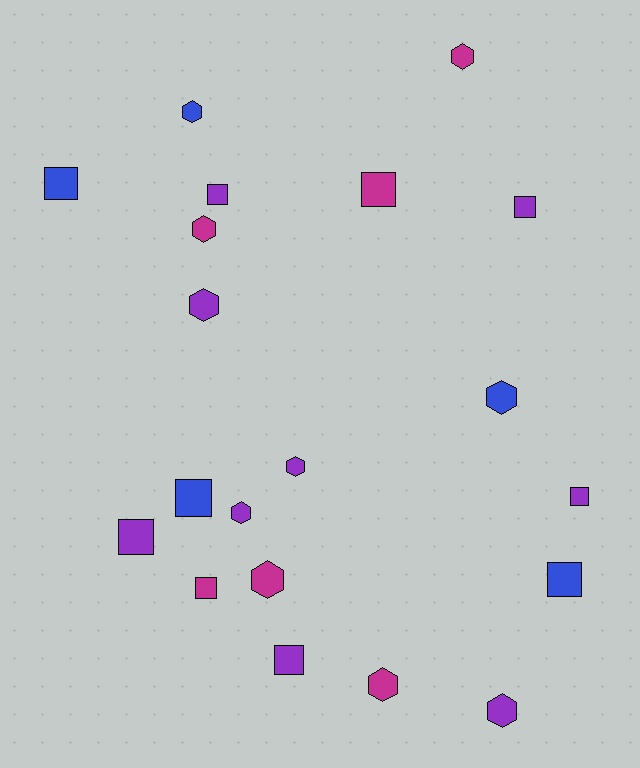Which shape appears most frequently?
Square, with 10 objects.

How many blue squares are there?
There are 3 blue squares.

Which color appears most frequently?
Purple, with 9 objects.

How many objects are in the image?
There are 20 objects.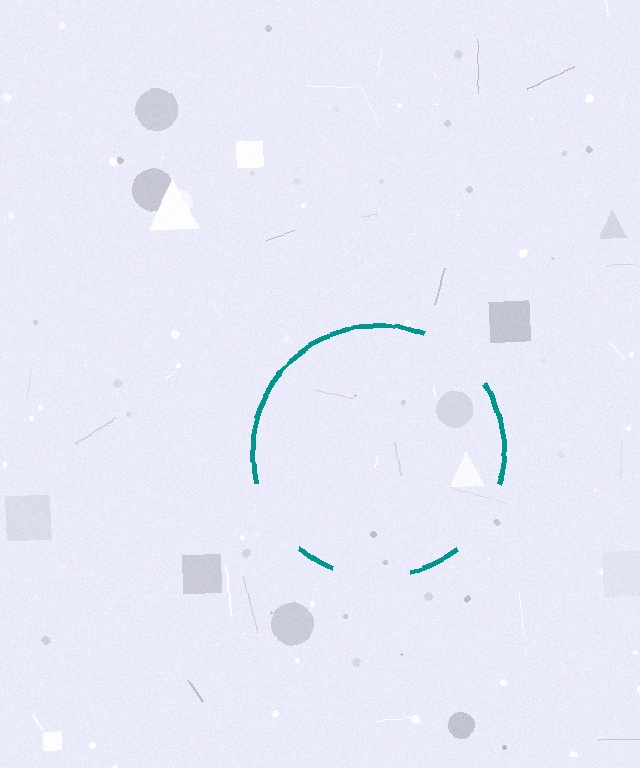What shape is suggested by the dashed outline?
The dashed outline suggests a circle.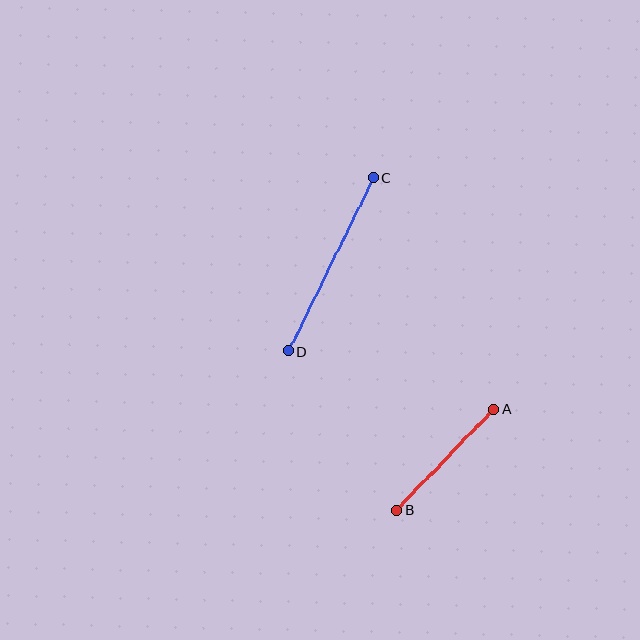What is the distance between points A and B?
The distance is approximately 140 pixels.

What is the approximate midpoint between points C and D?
The midpoint is at approximately (331, 264) pixels.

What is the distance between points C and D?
The distance is approximately 193 pixels.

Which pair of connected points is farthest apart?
Points C and D are farthest apart.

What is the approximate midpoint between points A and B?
The midpoint is at approximately (445, 460) pixels.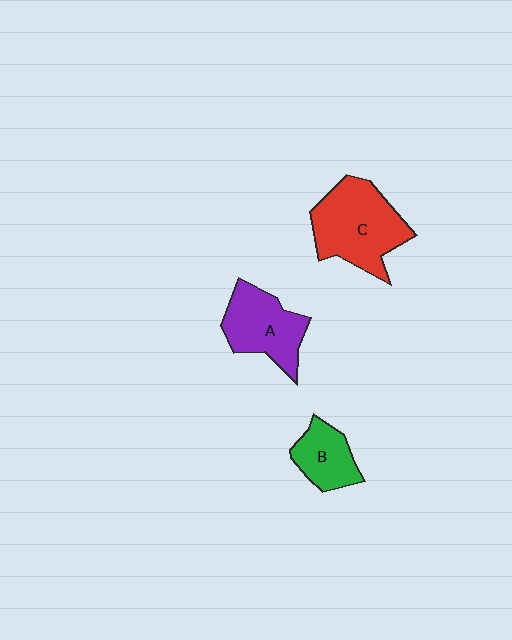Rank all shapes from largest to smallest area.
From largest to smallest: C (red), A (purple), B (green).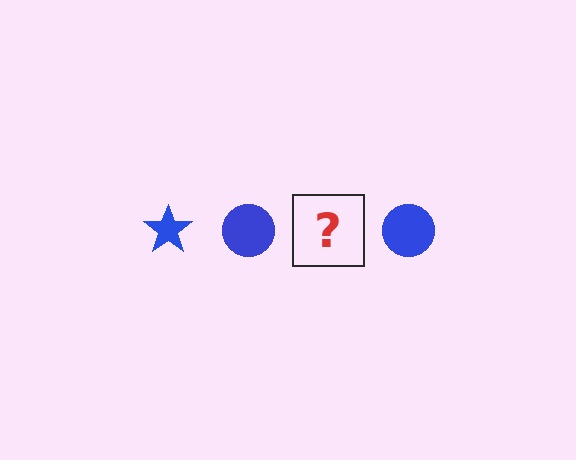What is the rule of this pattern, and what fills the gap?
The rule is that the pattern cycles through star, circle shapes in blue. The gap should be filled with a blue star.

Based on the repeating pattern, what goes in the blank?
The blank should be a blue star.